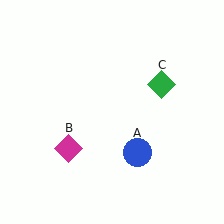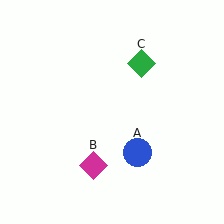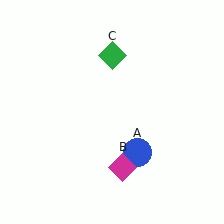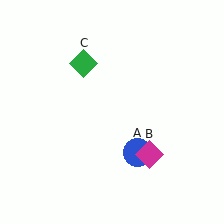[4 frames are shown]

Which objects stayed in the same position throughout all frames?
Blue circle (object A) remained stationary.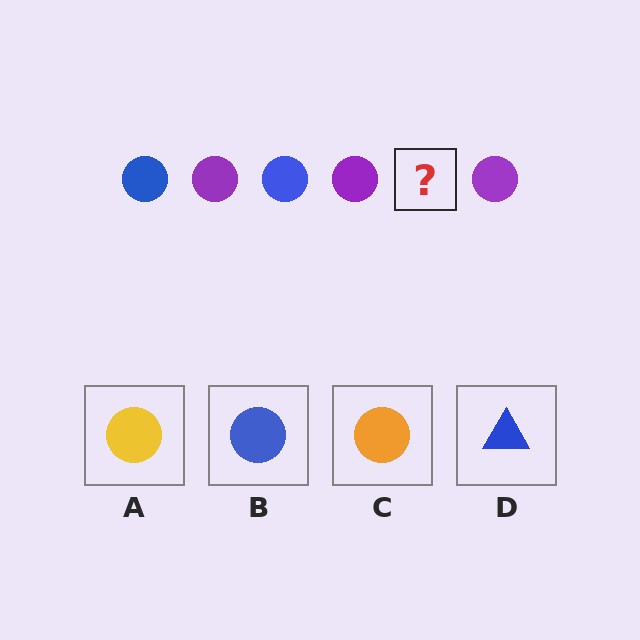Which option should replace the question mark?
Option B.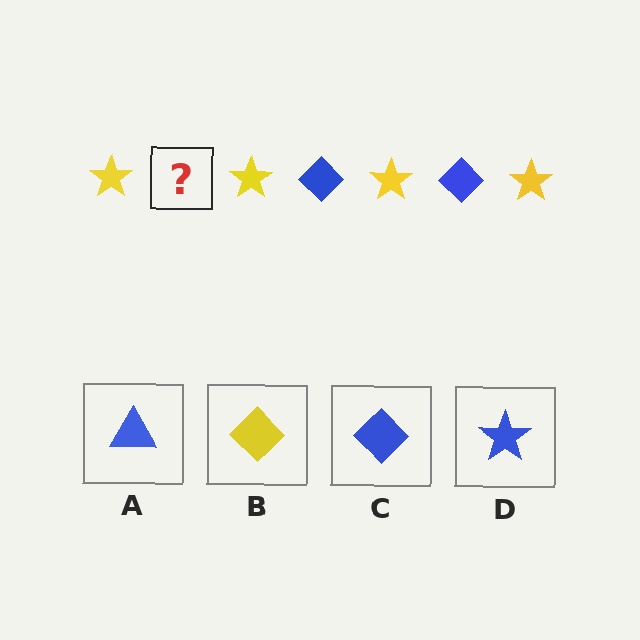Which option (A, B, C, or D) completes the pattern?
C.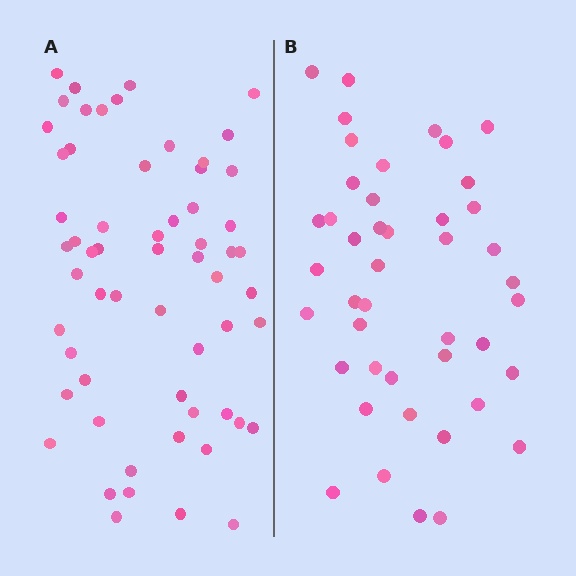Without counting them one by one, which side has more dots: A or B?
Region A (the left region) has more dots.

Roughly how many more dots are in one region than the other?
Region A has approximately 15 more dots than region B.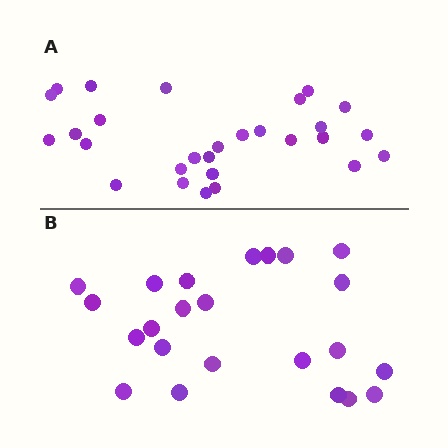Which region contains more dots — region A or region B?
Region A (the top region) has more dots.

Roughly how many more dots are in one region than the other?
Region A has about 5 more dots than region B.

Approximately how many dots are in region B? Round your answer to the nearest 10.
About 20 dots. (The exact count is 23, which rounds to 20.)